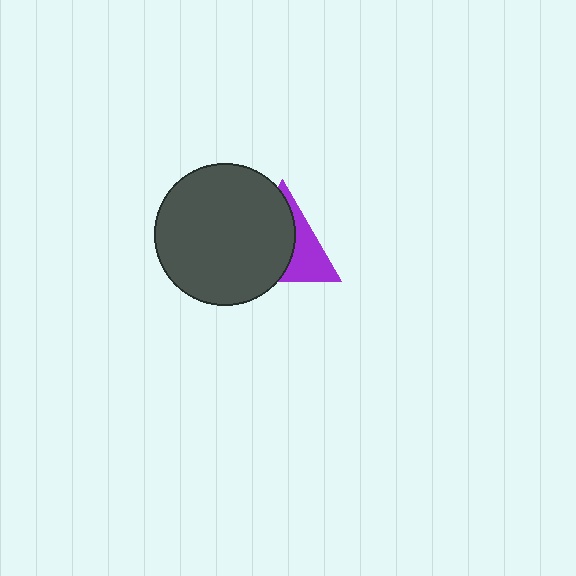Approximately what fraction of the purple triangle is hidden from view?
Roughly 62% of the purple triangle is hidden behind the dark gray circle.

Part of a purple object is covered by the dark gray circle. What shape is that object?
It is a triangle.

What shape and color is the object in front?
The object in front is a dark gray circle.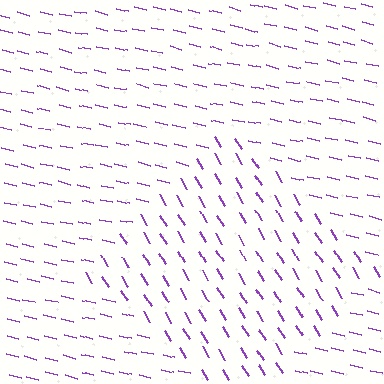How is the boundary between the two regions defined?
The boundary is defined purely by a change in line orientation (approximately 45 degrees difference). All lines are the same color and thickness.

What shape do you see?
I see a diamond.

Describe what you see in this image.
The image is filled with small purple line segments. A diamond region in the image has lines oriented differently from the surrounding lines, creating a visible texture boundary.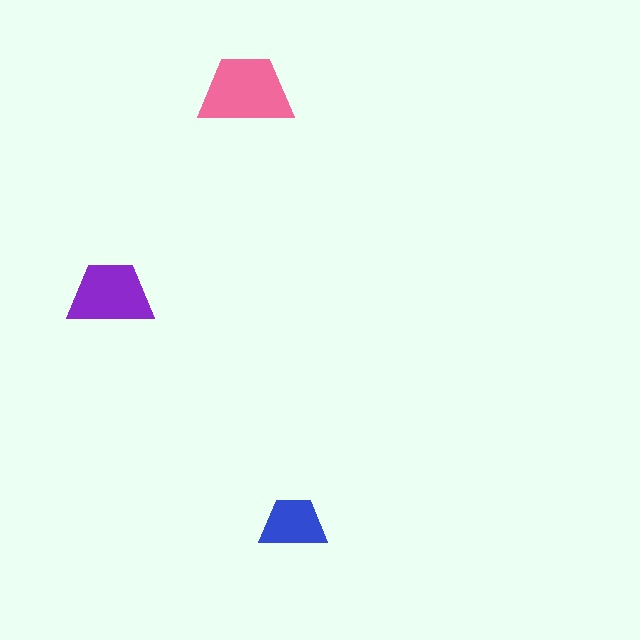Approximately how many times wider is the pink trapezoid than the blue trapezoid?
About 1.5 times wider.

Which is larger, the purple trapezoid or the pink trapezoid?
The pink one.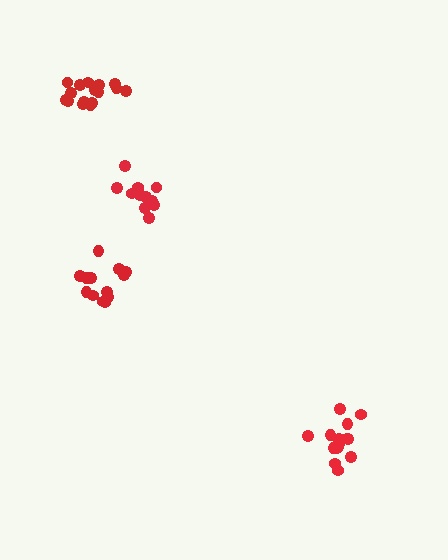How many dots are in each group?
Group 1: 16 dots, Group 2: 14 dots, Group 3: 11 dots, Group 4: 16 dots (57 total).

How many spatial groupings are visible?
There are 4 spatial groupings.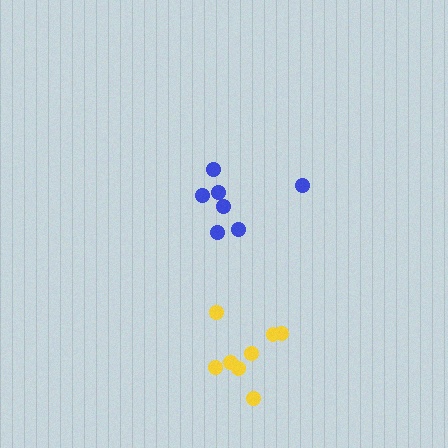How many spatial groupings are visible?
There are 2 spatial groupings.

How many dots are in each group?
Group 1: 8 dots, Group 2: 7 dots (15 total).